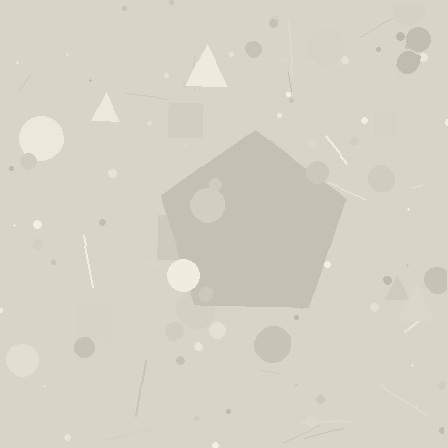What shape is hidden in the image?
A pentagon is hidden in the image.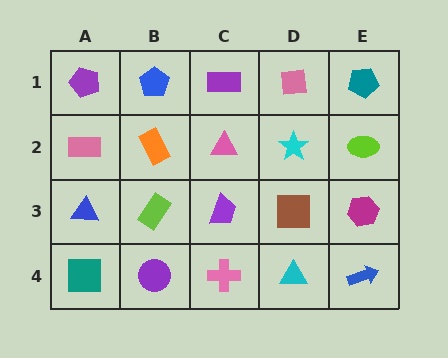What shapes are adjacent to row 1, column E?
A lime ellipse (row 2, column E), a pink square (row 1, column D).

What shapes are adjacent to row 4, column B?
A lime rectangle (row 3, column B), a teal square (row 4, column A), a pink cross (row 4, column C).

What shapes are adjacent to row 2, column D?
A pink square (row 1, column D), a brown square (row 3, column D), a pink triangle (row 2, column C), a lime ellipse (row 2, column E).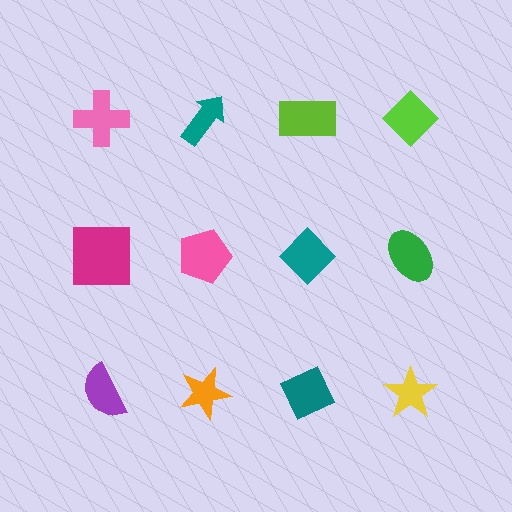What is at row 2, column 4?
A green ellipse.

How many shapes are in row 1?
4 shapes.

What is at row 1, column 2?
A teal arrow.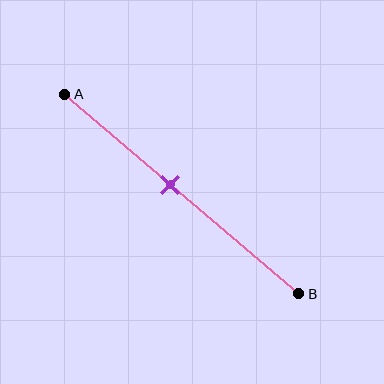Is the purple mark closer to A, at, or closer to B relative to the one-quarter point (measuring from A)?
The purple mark is closer to point B than the one-quarter point of segment AB.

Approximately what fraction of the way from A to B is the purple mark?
The purple mark is approximately 45% of the way from A to B.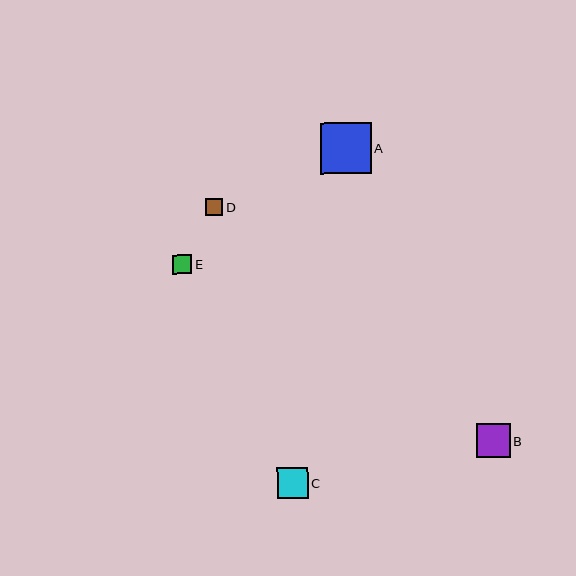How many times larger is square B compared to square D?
Square B is approximately 1.9 times the size of square D.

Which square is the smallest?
Square D is the smallest with a size of approximately 17 pixels.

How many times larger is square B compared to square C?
Square B is approximately 1.1 times the size of square C.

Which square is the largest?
Square A is the largest with a size of approximately 51 pixels.